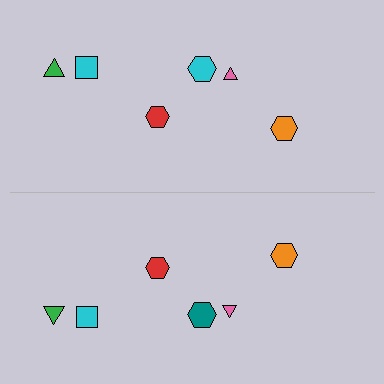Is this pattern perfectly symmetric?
No, the pattern is not perfectly symmetric. The teal hexagon on the bottom side breaks the symmetry — its mirror counterpart is cyan.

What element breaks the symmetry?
The teal hexagon on the bottom side breaks the symmetry — its mirror counterpart is cyan.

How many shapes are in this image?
There are 12 shapes in this image.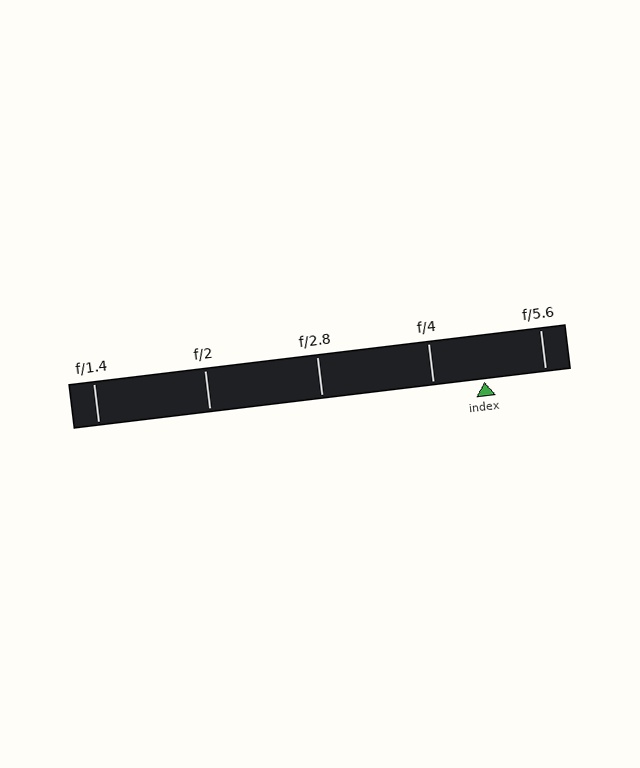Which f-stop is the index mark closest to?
The index mark is closest to f/4.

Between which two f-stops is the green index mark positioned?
The index mark is between f/4 and f/5.6.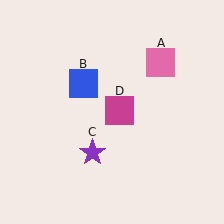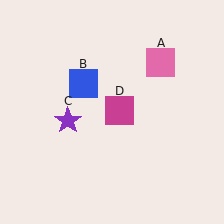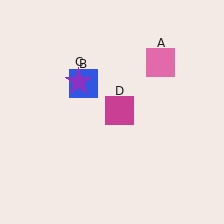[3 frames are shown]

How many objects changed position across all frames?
1 object changed position: purple star (object C).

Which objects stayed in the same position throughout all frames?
Pink square (object A) and blue square (object B) and magenta square (object D) remained stationary.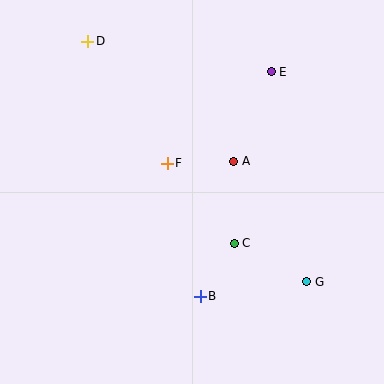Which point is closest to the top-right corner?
Point E is closest to the top-right corner.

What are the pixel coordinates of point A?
Point A is at (234, 161).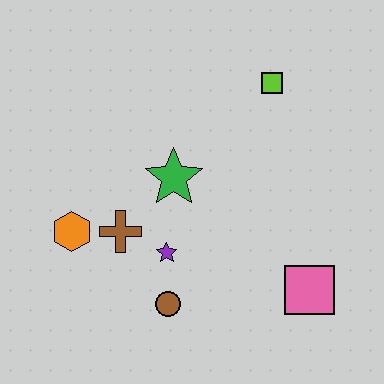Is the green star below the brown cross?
No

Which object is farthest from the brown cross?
The lime square is farthest from the brown cross.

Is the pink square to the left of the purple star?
No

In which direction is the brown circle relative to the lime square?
The brown circle is below the lime square.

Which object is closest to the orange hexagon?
The brown cross is closest to the orange hexagon.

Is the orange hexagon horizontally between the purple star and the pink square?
No